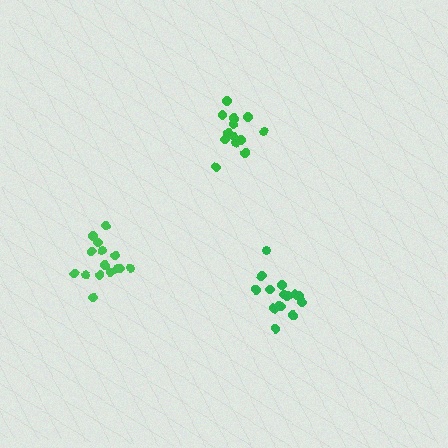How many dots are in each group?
Group 1: 15 dots, Group 2: 15 dots, Group 3: 13 dots (43 total).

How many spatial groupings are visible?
There are 3 spatial groupings.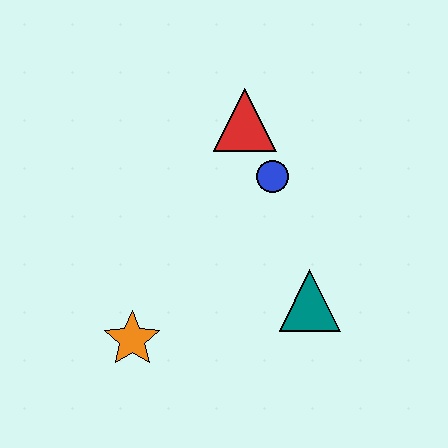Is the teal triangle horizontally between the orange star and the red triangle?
No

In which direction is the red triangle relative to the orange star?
The red triangle is above the orange star.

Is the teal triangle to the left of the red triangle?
No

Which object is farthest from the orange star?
The red triangle is farthest from the orange star.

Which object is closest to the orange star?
The teal triangle is closest to the orange star.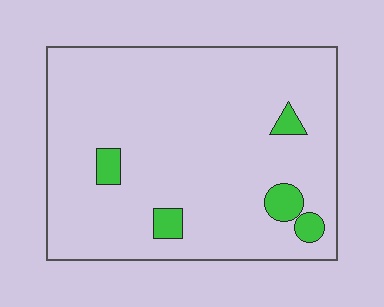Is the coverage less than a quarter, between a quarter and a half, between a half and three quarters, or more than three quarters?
Less than a quarter.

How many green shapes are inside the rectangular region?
5.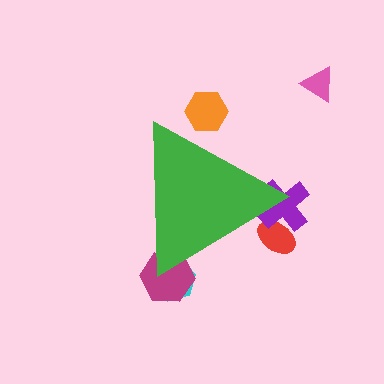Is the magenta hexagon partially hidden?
Yes, the magenta hexagon is partially hidden behind the green triangle.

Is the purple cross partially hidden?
Yes, the purple cross is partially hidden behind the green triangle.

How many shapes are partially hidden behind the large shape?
5 shapes are partially hidden.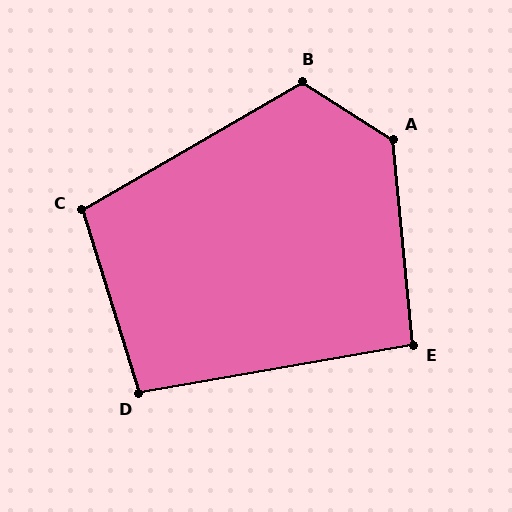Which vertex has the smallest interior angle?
E, at approximately 95 degrees.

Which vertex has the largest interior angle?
A, at approximately 128 degrees.